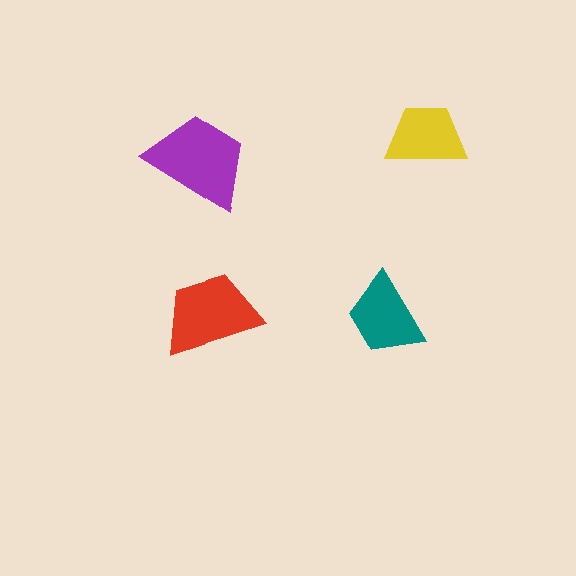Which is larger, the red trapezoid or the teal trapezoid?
The red one.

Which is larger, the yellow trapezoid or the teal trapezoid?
The teal one.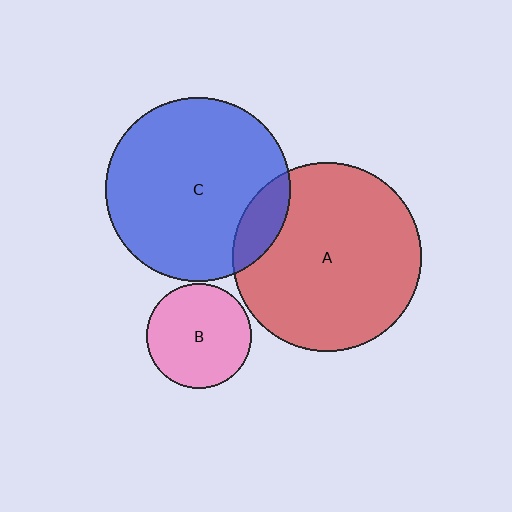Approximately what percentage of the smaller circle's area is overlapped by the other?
Approximately 10%.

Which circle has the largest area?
Circle A (red).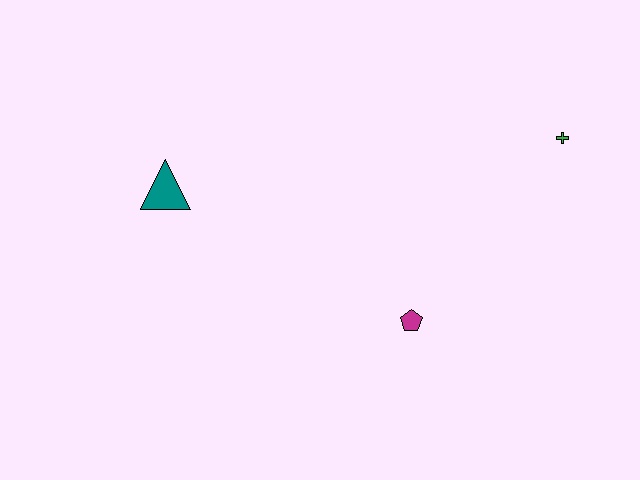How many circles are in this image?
There are no circles.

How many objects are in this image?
There are 3 objects.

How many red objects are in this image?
There are no red objects.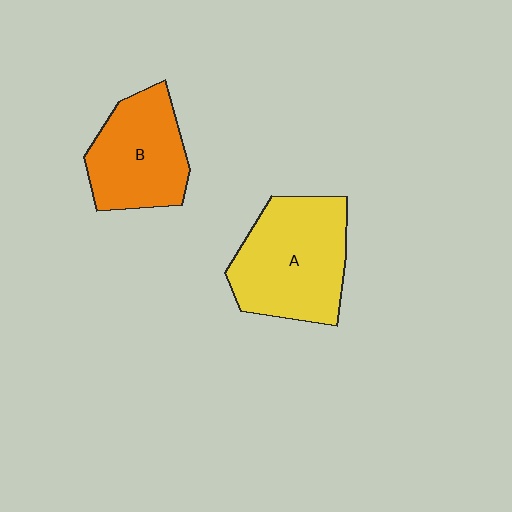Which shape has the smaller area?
Shape B (orange).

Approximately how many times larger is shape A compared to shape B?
Approximately 1.3 times.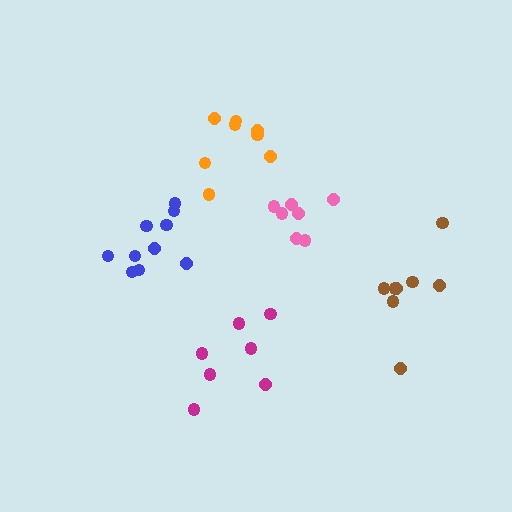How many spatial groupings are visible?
There are 5 spatial groupings.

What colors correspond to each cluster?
The clusters are colored: pink, blue, brown, magenta, orange.